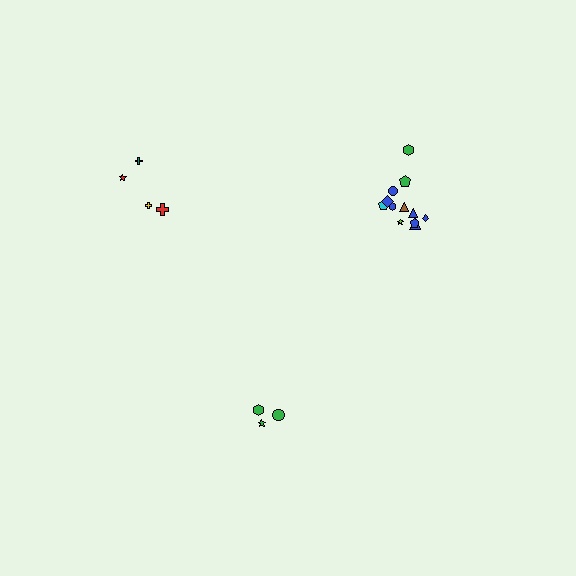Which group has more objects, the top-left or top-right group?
The top-right group.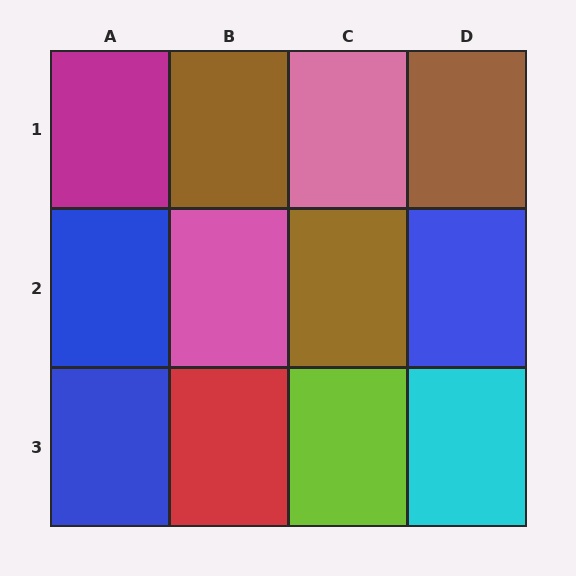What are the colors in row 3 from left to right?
Blue, red, lime, cyan.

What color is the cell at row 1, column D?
Brown.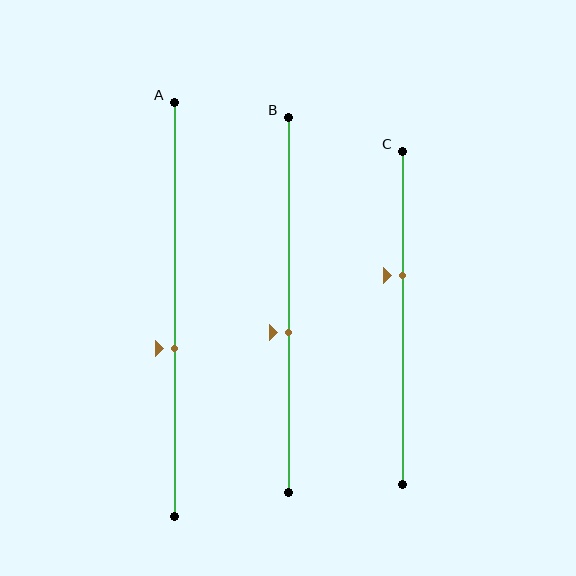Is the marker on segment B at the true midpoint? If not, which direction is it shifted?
No, the marker on segment B is shifted downward by about 7% of the segment length.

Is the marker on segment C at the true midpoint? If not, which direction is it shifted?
No, the marker on segment C is shifted upward by about 13% of the segment length.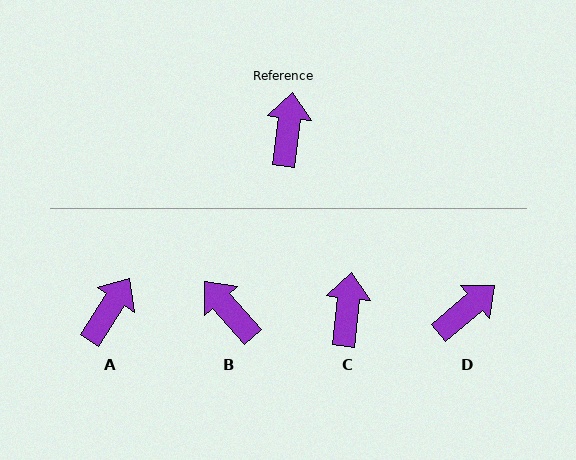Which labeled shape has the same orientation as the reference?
C.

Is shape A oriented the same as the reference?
No, it is off by about 27 degrees.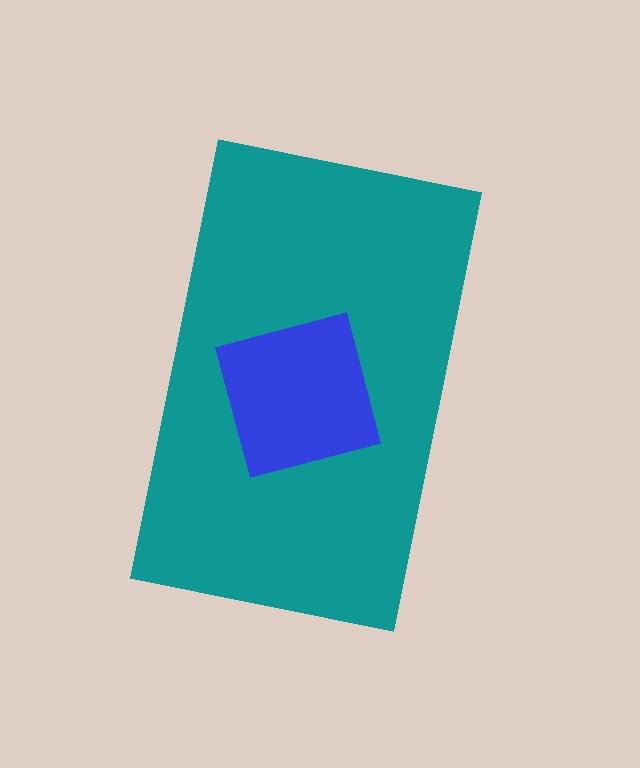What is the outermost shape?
The teal rectangle.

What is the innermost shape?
The blue square.